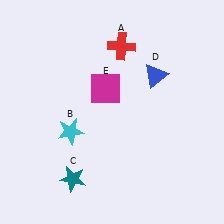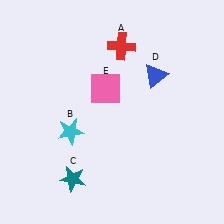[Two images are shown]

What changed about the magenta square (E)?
In Image 1, E is magenta. In Image 2, it changed to pink.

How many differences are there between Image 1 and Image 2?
There is 1 difference between the two images.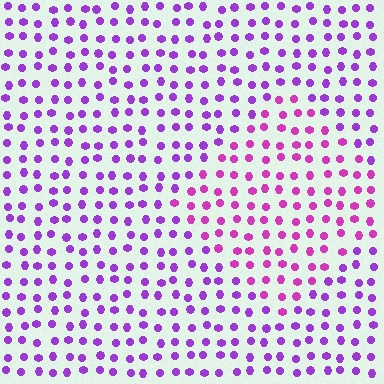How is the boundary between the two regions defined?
The boundary is defined purely by a slight shift in hue (about 31 degrees). Spacing, size, and orientation are identical on both sides.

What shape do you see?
I see a diamond.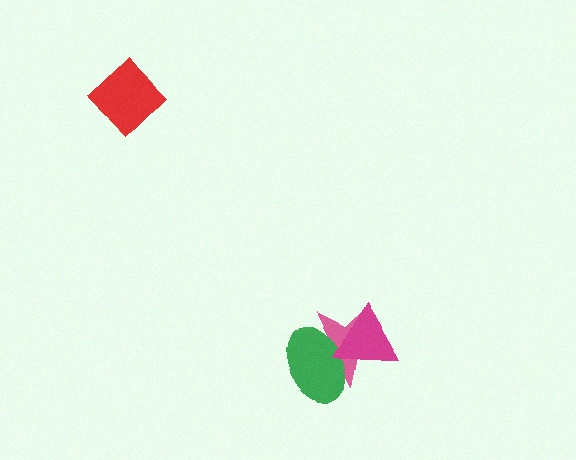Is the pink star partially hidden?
Yes, it is partially covered by another shape.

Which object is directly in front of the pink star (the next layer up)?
The green ellipse is directly in front of the pink star.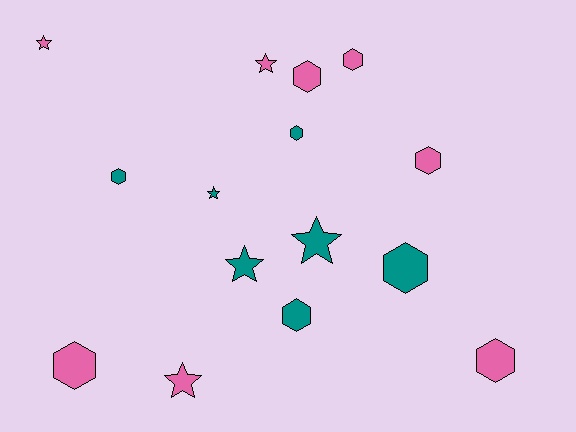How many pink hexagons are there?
There are 5 pink hexagons.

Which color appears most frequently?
Pink, with 8 objects.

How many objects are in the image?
There are 15 objects.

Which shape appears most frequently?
Hexagon, with 9 objects.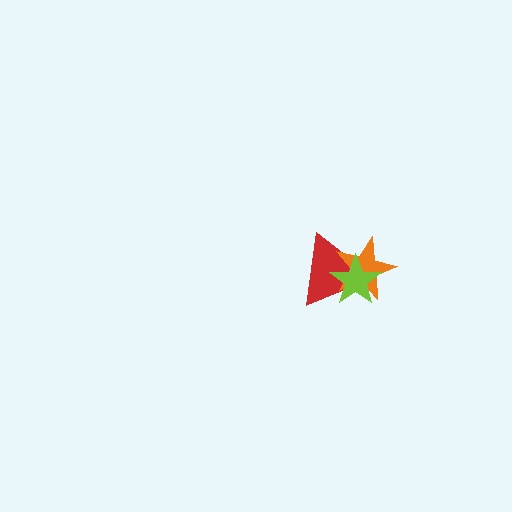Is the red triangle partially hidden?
Yes, it is partially covered by another shape.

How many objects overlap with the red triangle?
2 objects overlap with the red triangle.